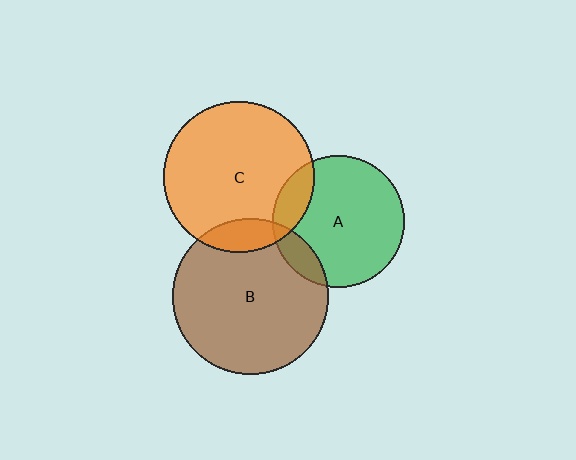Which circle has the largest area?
Circle B (brown).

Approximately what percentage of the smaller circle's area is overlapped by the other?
Approximately 15%.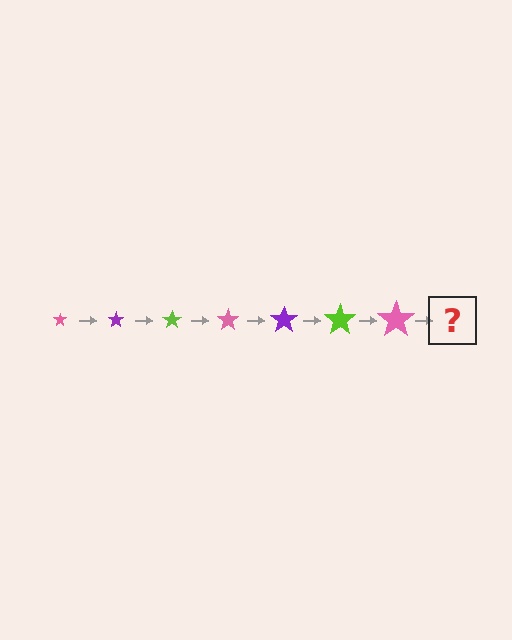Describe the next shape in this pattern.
It should be a purple star, larger than the previous one.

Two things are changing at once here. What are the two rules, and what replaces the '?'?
The two rules are that the star grows larger each step and the color cycles through pink, purple, and lime. The '?' should be a purple star, larger than the previous one.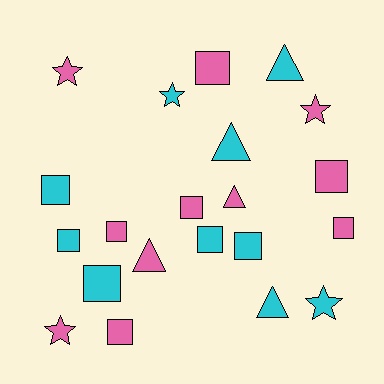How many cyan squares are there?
There are 5 cyan squares.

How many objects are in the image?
There are 21 objects.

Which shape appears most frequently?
Square, with 11 objects.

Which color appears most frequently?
Pink, with 11 objects.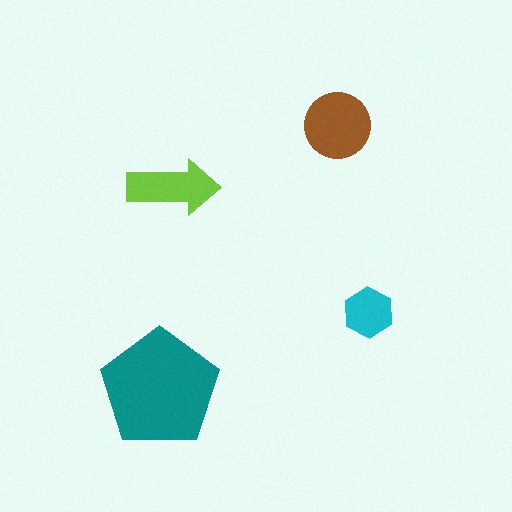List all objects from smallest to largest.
The cyan hexagon, the lime arrow, the brown circle, the teal pentagon.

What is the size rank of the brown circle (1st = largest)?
2nd.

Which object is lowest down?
The teal pentagon is bottommost.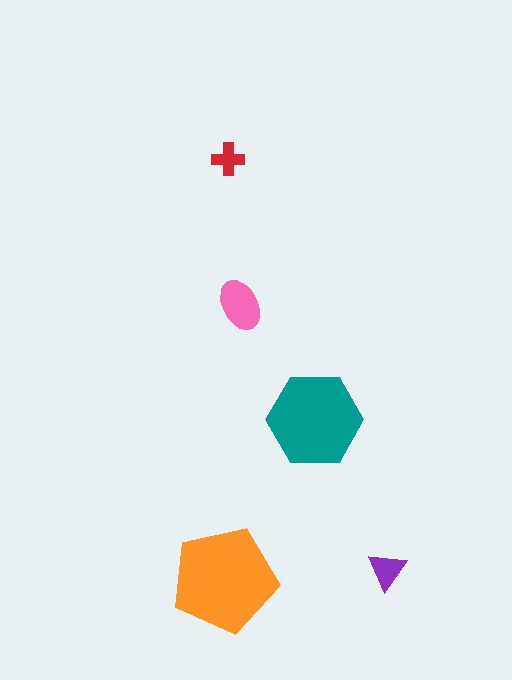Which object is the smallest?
The red cross.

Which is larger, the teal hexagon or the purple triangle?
The teal hexagon.